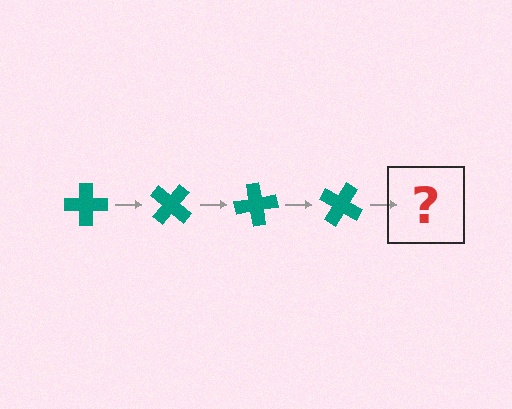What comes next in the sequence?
The next element should be a teal cross rotated 160 degrees.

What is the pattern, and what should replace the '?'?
The pattern is that the cross rotates 40 degrees each step. The '?' should be a teal cross rotated 160 degrees.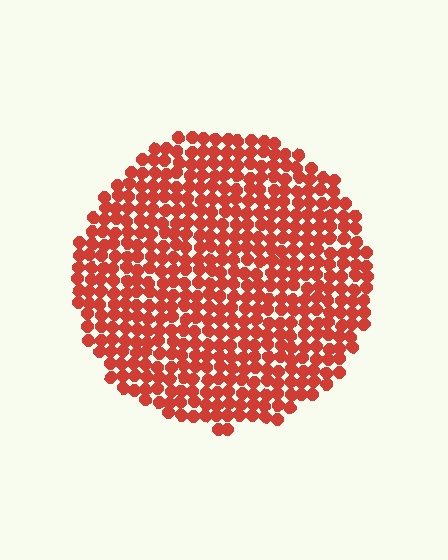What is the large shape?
The large shape is a circle.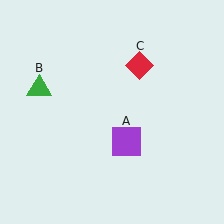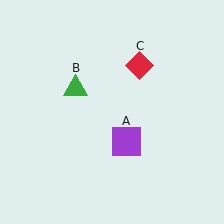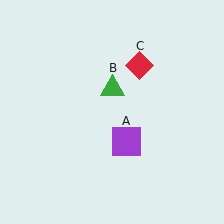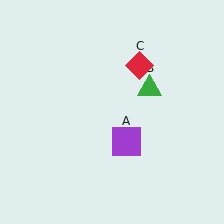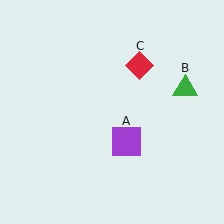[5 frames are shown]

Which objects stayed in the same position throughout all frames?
Purple square (object A) and red diamond (object C) remained stationary.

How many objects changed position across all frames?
1 object changed position: green triangle (object B).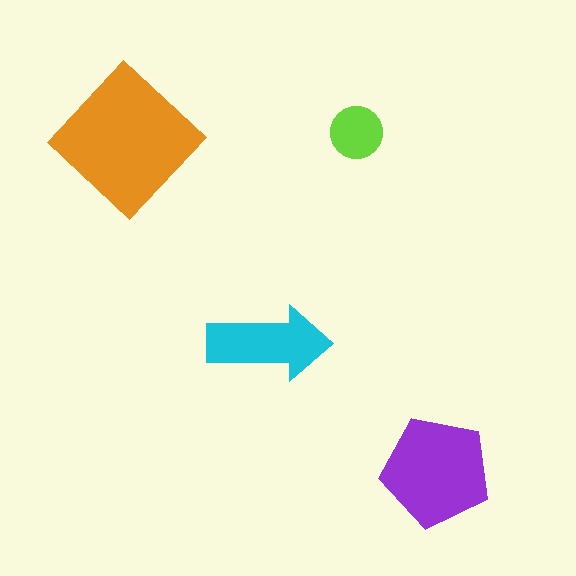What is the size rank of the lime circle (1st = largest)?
4th.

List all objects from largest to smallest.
The orange diamond, the purple pentagon, the cyan arrow, the lime circle.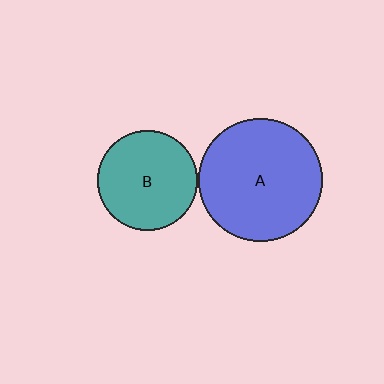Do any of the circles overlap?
No, none of the circles overlap.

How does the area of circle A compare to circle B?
Approximately 1.5 times.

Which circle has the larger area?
Circle A (blue).